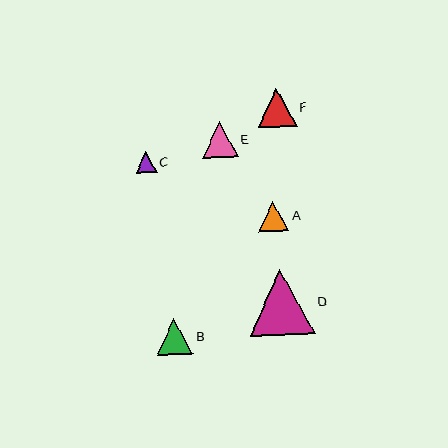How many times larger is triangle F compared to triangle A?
Triangle F is approximately 1.3 times the size of triangle A.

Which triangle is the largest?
Triangle D is the largest with a size of approximately 65 pixels.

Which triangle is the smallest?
Triangle C is the smallest with a size of approximately 21 pixels.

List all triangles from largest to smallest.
From largest to smallest: D, F, E, B, A, C.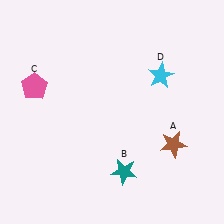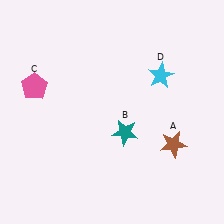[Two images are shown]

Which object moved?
The teal star (B) moved up.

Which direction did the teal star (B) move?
The teal star (B) moved up.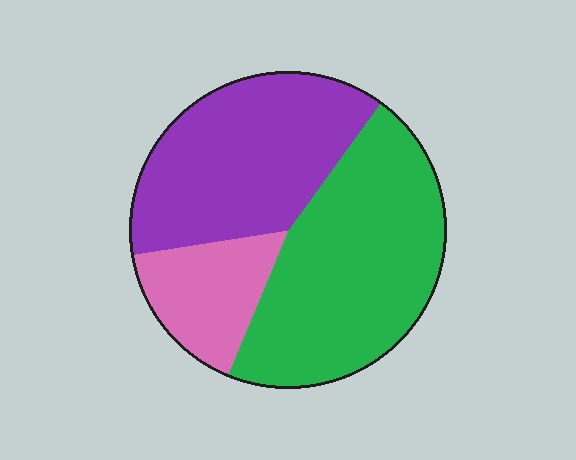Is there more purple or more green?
Green.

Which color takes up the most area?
Green, at roughly 45%.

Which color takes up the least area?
Pink, at roughly 15%.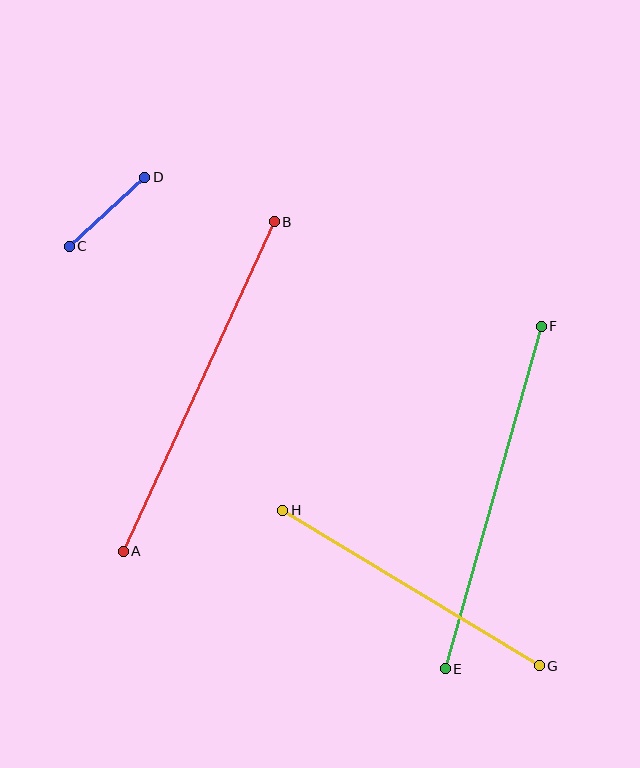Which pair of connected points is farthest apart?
Points A and B are farthest apart.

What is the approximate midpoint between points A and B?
The midpoint is at approximately (199, 387) pixels.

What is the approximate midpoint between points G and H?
The midpoint is at approximately (411, 588) pixels.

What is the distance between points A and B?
The distance is approximately 362 pixels.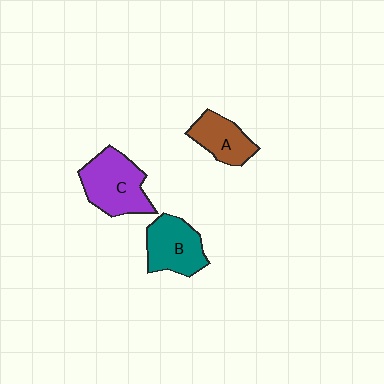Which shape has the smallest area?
Shape A (brown).